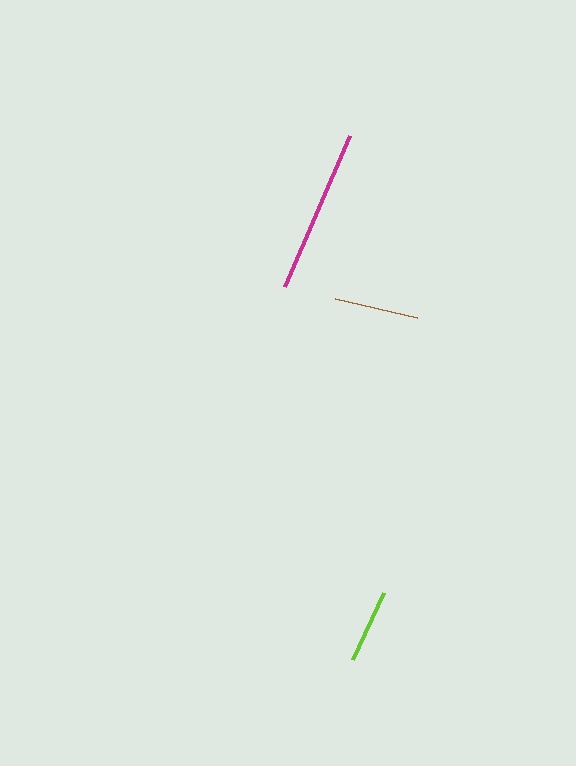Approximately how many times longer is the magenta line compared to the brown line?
The magenta line is approximately 1.9 times the length of the brown line.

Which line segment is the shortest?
The lime line is the shortest at approximately 74 pixels.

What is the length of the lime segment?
The lime segment is approximately 74 pixels long.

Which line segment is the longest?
The magenta line is the longest at approximately 164 pixels.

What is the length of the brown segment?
The brown segment is approximately 85 pixels long.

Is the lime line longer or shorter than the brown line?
The brown line is longer than the lime line.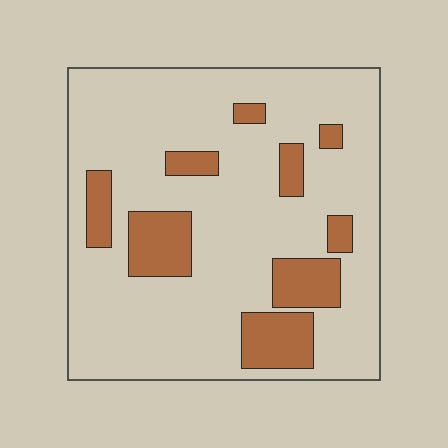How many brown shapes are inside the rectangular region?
9.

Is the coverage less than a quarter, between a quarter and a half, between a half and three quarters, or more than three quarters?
Less than a quarter.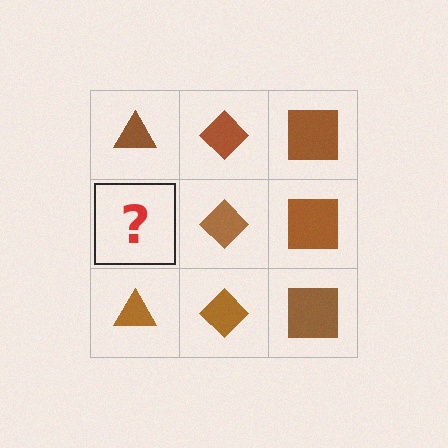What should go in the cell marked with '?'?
The missing cell should contain a brown triangle.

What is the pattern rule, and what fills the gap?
The rule is that each column has a consistent shape. The gap should be filled with a brown triangle.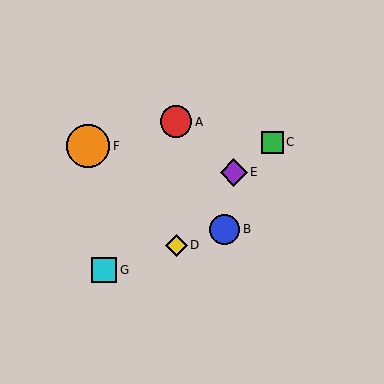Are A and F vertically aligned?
No, A is at x≈176 and F is at x≈88.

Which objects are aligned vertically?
Objects A, D are aligned vertically.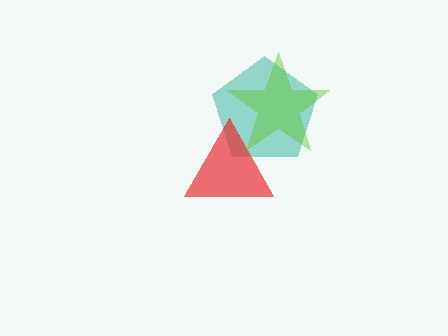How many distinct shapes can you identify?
There are 3 distinct shapes: a teal pentagon, a red triangle, a lime star.